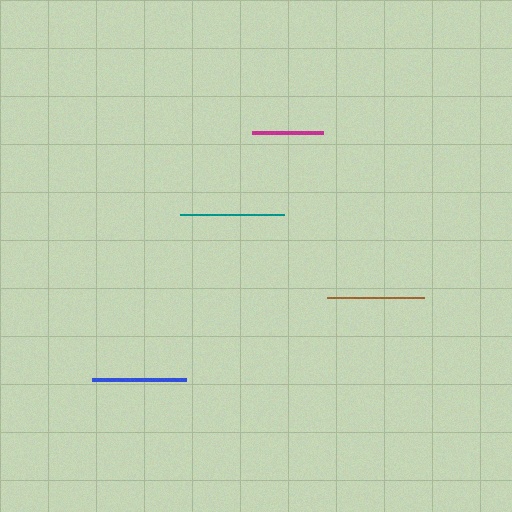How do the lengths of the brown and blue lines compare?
The brown and blue lines are approximately the same length.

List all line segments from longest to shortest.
From longest to shortest: teal, brown, blue, magenta.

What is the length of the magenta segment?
The magenta segment is approximately 71 pixels long.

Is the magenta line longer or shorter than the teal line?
The teal line is longer than the magenta line.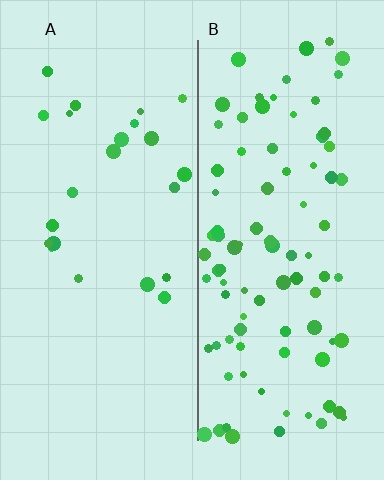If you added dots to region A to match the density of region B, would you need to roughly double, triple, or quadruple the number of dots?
Approximately quadruple.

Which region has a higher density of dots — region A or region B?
B (the right).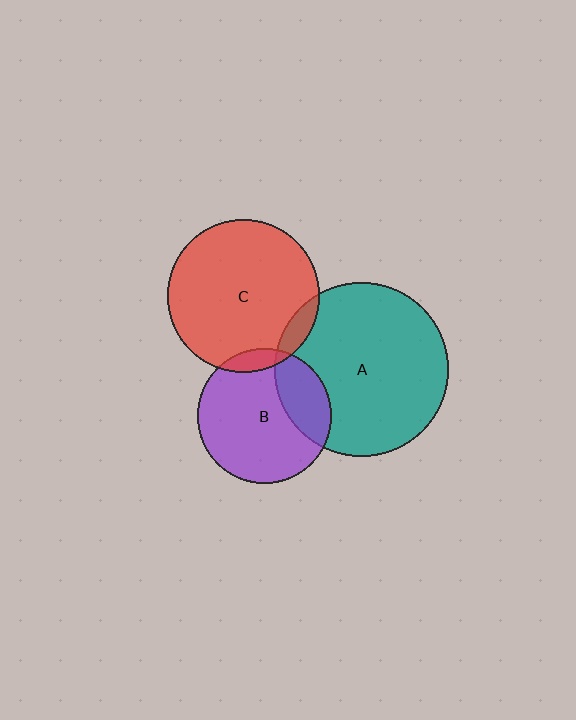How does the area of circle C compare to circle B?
Approximately 1.3 times.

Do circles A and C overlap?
Yes.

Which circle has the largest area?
Circle A (teal).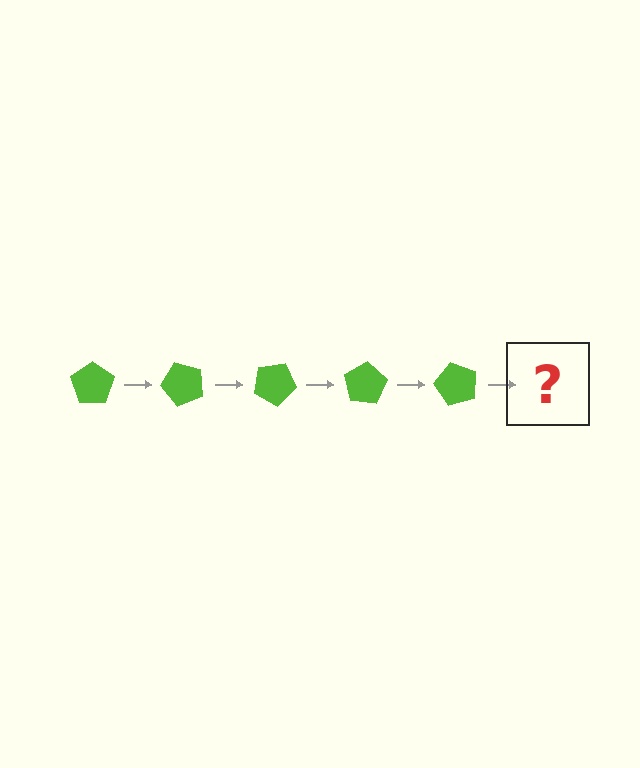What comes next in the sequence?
The next element should be a lime pentagon rotated 250 degrees.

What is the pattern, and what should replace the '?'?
The pattern is that the pentagon rotates 50 degrees each step. The '?' should be a lime pentagon rotated 250 degrees.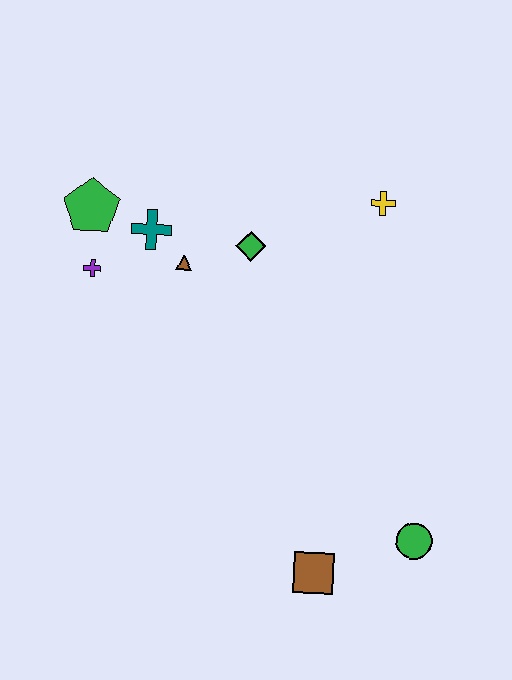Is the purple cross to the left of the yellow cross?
Yes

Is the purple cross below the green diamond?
Yes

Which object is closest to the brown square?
The green circle is closest to the brown square.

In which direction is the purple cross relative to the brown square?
The purple cross is above the brown square.